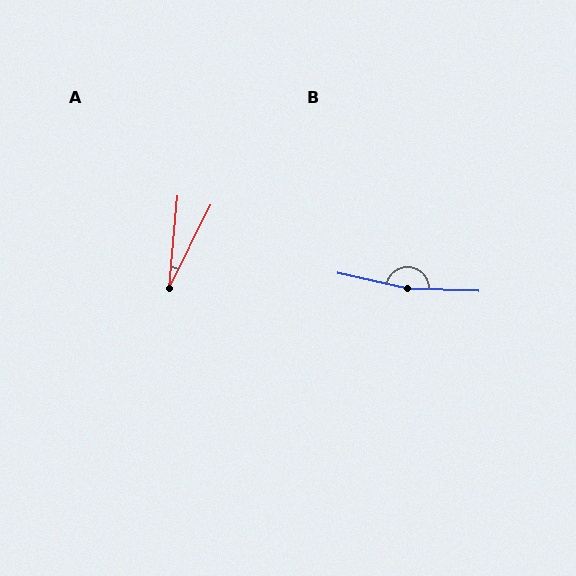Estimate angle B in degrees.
Approximately 170 degrees.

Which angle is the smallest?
A, at approximately 21 degrees.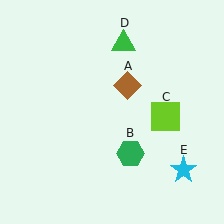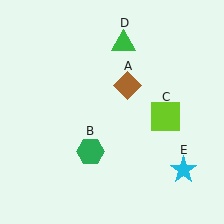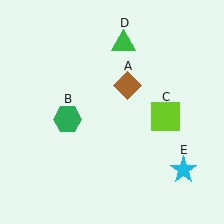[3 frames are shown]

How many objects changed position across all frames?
1 object changed position: green hexagon (object B).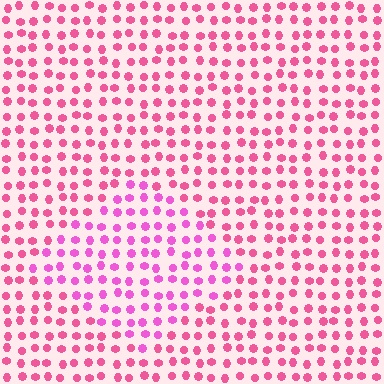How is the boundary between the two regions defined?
The boundary is defined purely by a slight shift in hue (about 24 degrees). Spacing, size, and orientation are identical on both sides.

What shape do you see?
I see a diamond.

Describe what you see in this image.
The image is filled with small pink elements in a uniform arrangement. A diamond-shaped region is visible where the elements are tinted to a slightly different hue, forming a subtle color boundary.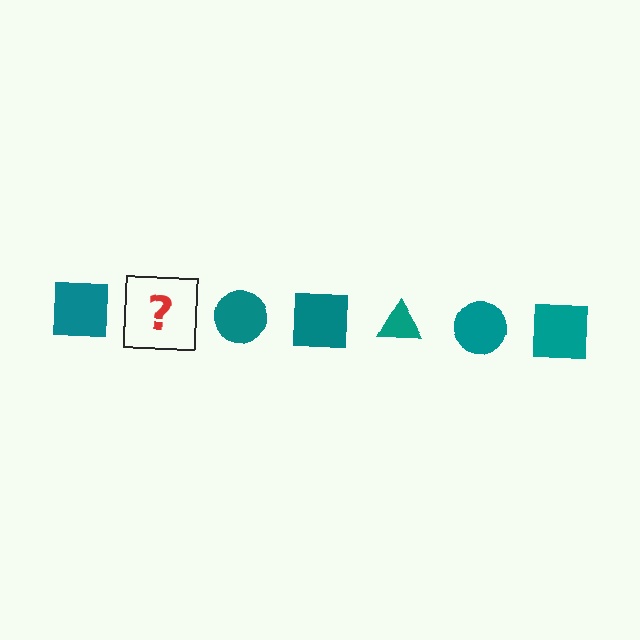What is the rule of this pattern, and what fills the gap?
The rule is that the pattern cycles through square, triangle, circle shapes in teal. The gap should be filled with a teal triangle.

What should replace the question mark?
The question mark should be replaced with a teal triangle.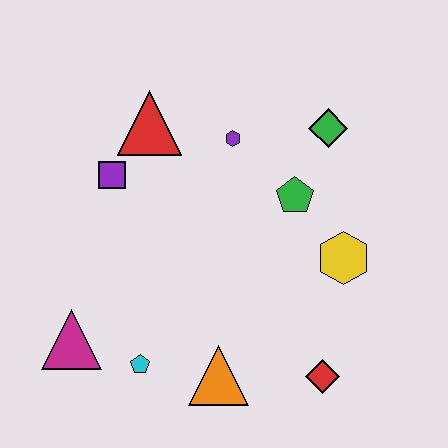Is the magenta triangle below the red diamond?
No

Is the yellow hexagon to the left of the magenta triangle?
No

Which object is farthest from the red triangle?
The red diamond is farthest from the red triangle.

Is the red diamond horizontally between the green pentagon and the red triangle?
No